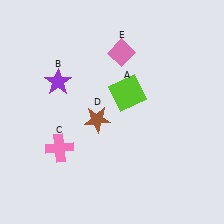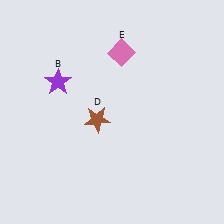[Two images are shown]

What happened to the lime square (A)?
The lime square (A) was removed in Image 2. It was in the top-right area of Image 1.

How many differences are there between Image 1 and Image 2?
There are 2 differences between the two images.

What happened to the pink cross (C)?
The pink cross (C) was removed in Image 2. It was in the bottom-left area of Image 1.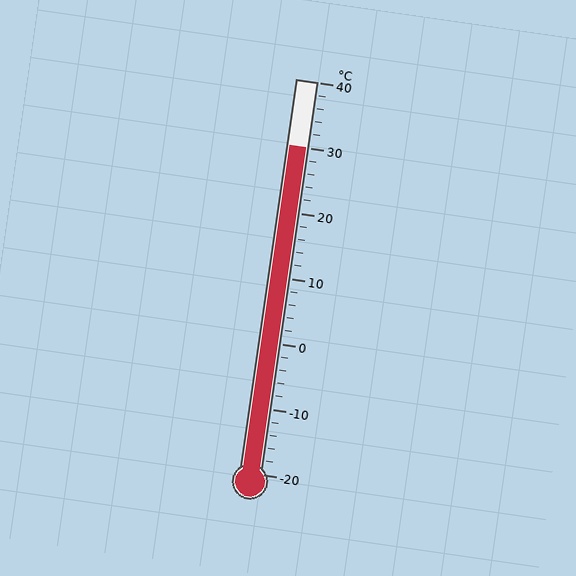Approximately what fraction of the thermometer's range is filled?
The thermometer is filled to approximately 85% of its range.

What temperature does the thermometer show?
The thermometer shows approximately 30°C.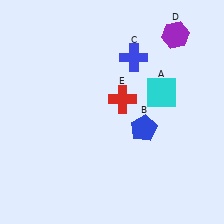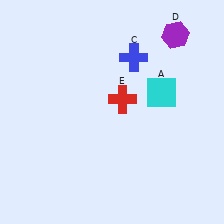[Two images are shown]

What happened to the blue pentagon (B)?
The blue pentagon (B) was removed in Image 2. It was in the bottom-right area of Image 1.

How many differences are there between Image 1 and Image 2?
There is 1 difference between the two images.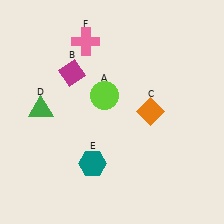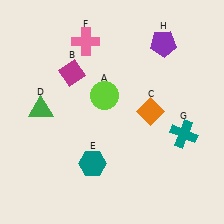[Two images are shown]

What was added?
A teal cross (G), a purple pentagon (H) were added in Image 2.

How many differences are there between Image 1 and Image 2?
There are 2 differences between the two images.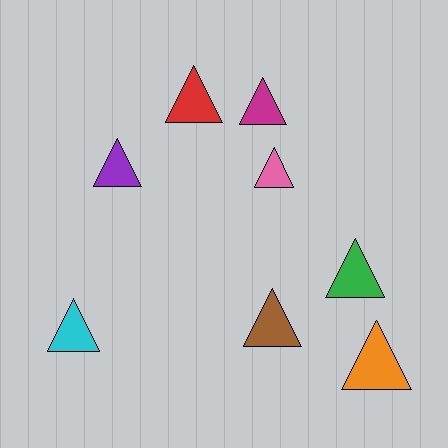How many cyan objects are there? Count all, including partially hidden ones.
There is 1 cyan object.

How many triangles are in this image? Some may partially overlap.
There are 8 triangles.